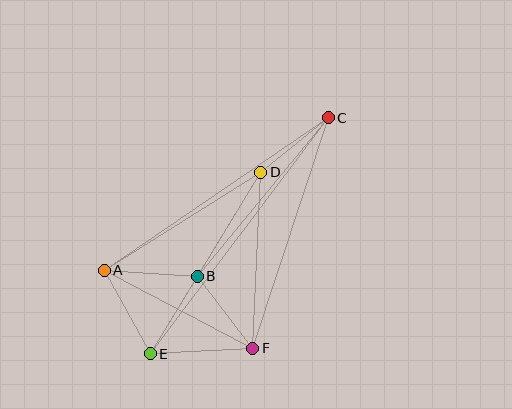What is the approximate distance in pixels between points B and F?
The distance between B and F is approximately 91 pixels.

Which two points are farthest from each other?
Points C and E are farthest from each other.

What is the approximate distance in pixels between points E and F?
The distance between E and F is approximately 103 pixels.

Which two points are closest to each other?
Points C and D are closest to each other.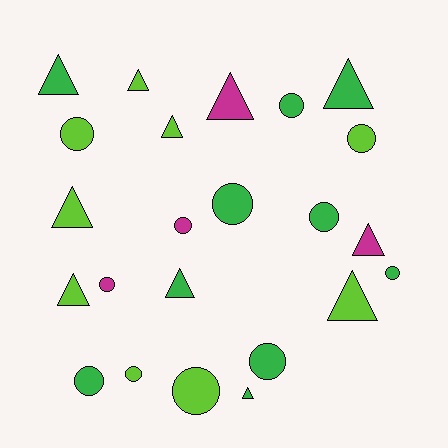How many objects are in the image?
There are 23 objects.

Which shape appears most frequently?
Circle, with 12 objects.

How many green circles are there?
There are 6 green circles.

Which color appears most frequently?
Green, with 10 objects.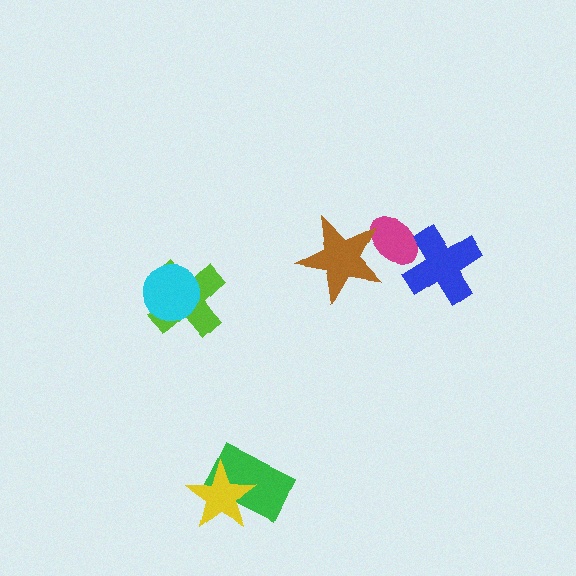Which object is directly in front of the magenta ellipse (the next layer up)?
The brown star is directly in front of the magenta ellipse.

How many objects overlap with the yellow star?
1 object overlaps with the yellow star.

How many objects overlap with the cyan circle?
1 object overlaps with the cyan circle.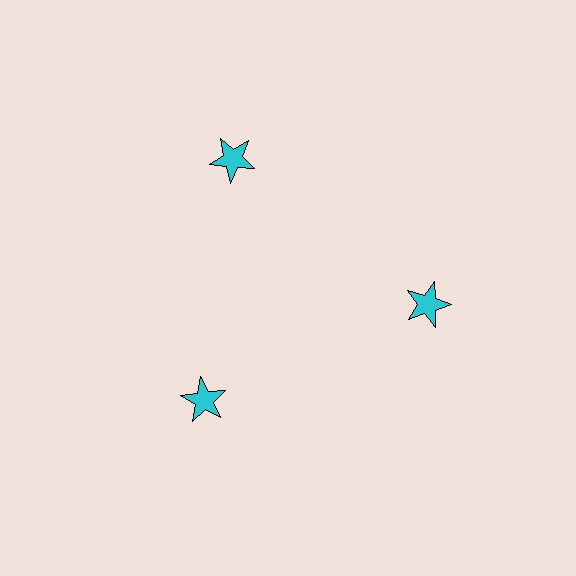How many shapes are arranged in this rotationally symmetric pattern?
There are 3 shapes, arranged in 3 groups of 1.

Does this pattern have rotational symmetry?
Yes, this pattern has 3-fold rotational symmetry. It looks the same after rotating 120 degrees around the center.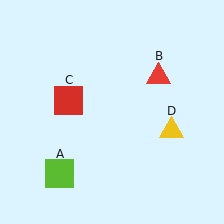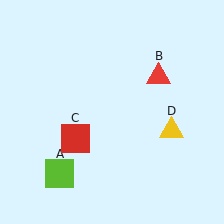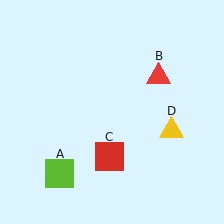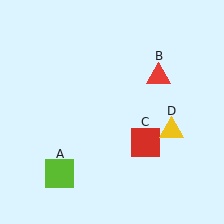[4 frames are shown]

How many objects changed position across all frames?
1 object changed position: red square (object C).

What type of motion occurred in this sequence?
The red square (object C) rotated counterclockwise around the center of the scene.